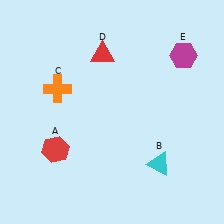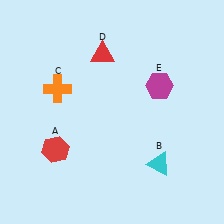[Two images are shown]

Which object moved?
The magenta hexagon (E) moved down.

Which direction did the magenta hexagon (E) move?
The magenta hexagon (E) moved down.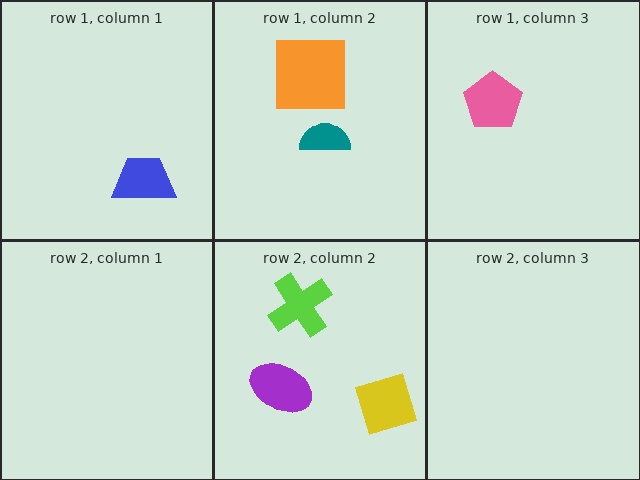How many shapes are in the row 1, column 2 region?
2.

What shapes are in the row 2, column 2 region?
The lime cross, the purple ellipse, the yellow diamond.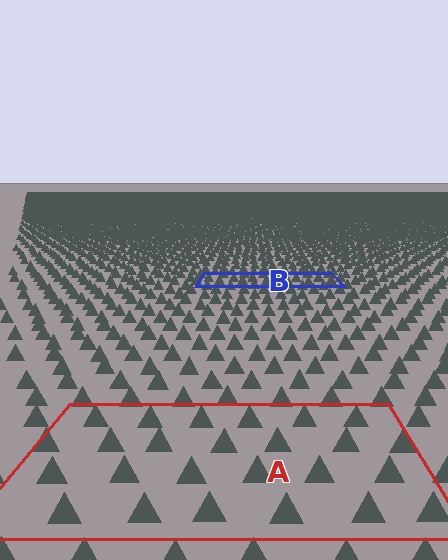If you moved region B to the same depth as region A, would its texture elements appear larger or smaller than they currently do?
They would appear larger. At a closer depth, the same texture elements are projected at a bigger on-screen size.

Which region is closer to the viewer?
Region A is closer. The texture elements there are larger and more spread out.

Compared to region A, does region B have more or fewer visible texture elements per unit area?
Region B has more texture elements per unit area — they are packed more densely because it is farther away.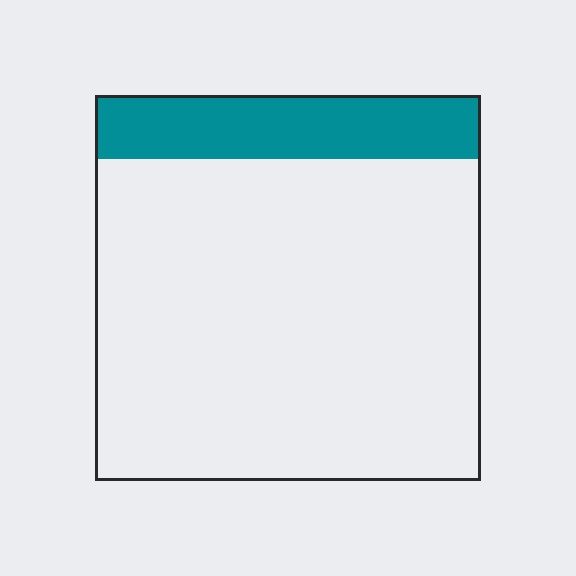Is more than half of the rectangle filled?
No.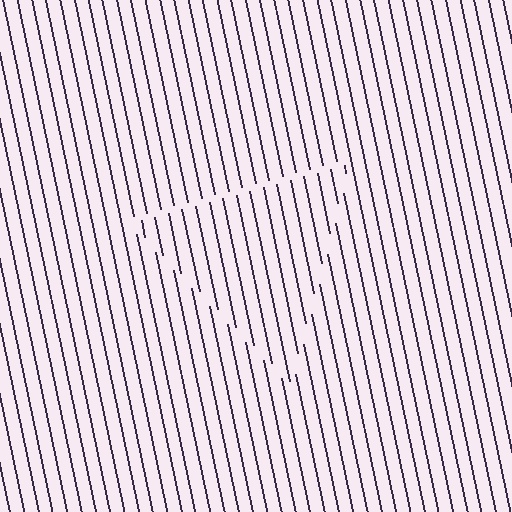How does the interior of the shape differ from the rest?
The interior of the shape contains the same grating, shifted by half a period — the contour is defined by the phase discontinuity where line-ends from the inner and outer gratings abut.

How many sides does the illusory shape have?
3 sides — the line-ends trace a triangle.